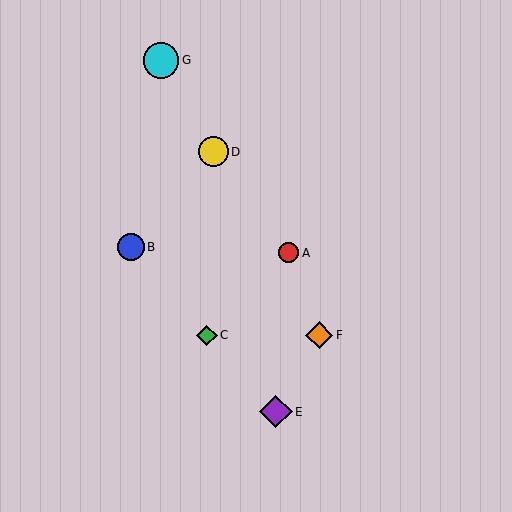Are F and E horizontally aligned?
No, F is at y≈335 and E is at y≈412.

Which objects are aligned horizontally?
Objects C, F are aligned horizontally.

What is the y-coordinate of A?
Object A is at y≈253.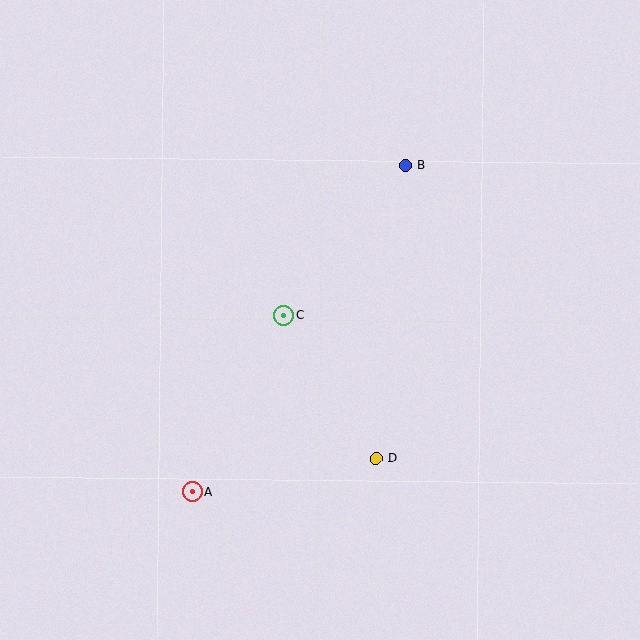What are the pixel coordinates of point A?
Point A is at (192, 491).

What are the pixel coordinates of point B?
Point B is at (405, 165).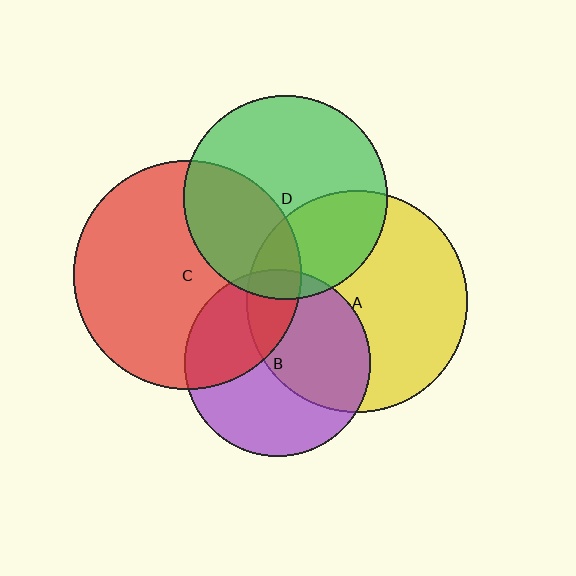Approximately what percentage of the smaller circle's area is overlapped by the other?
Approximately 30%.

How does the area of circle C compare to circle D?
Approximately 1.3 times.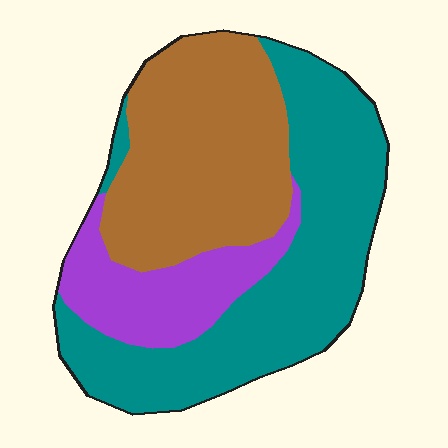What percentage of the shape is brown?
Brown takes up about three eighths (3/8) of the shape.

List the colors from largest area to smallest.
From largest to smallest: teal, brown, purple.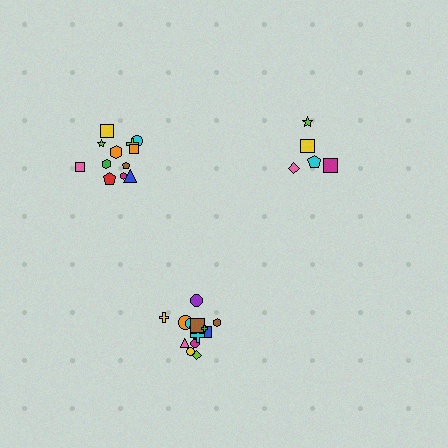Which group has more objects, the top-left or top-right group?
The top-left group.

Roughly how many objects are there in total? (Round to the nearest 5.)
Roughly 30 objects in total.